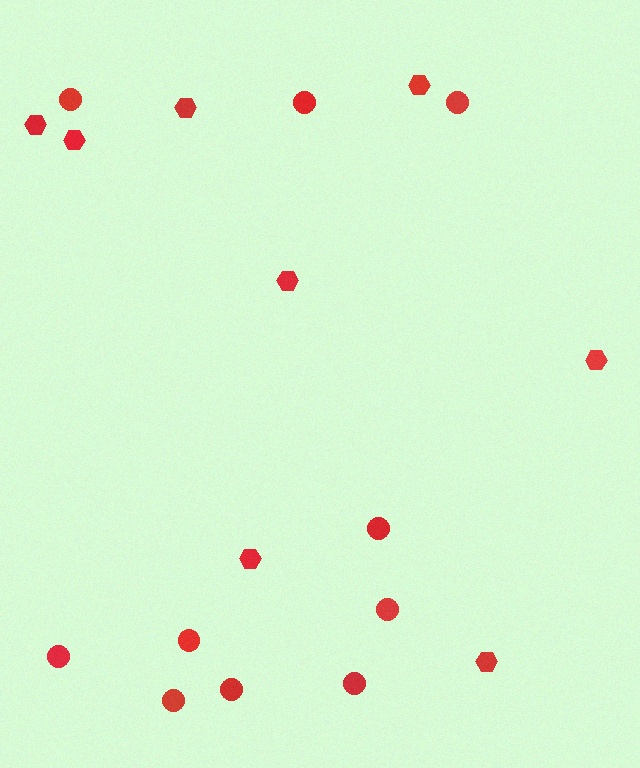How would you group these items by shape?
There are 2 groups: one group of circles (10) and one group of hexagons (8).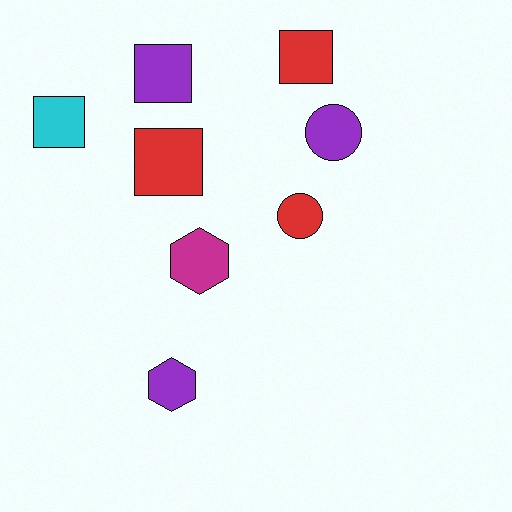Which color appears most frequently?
Purple, with 3 objects.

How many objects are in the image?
There are 8 objects.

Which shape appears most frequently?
Square, with 4 objects.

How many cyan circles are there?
There are no cyan circles.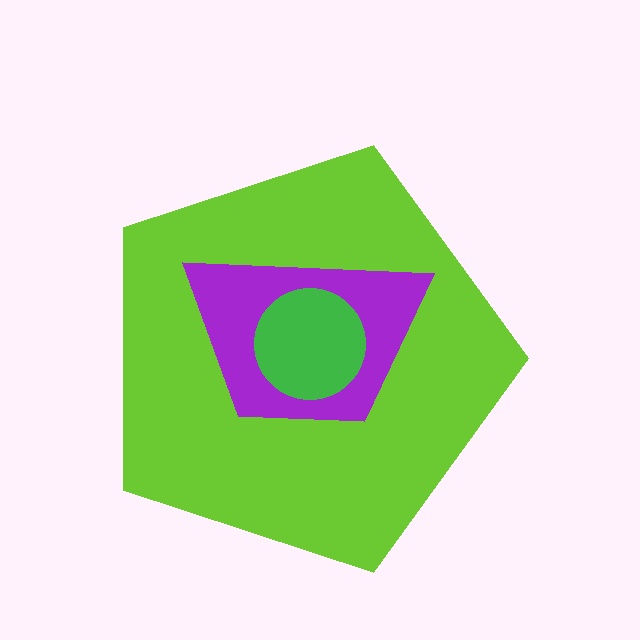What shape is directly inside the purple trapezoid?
The green circle.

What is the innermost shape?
The green circle.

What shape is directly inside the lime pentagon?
The purple trapezoid.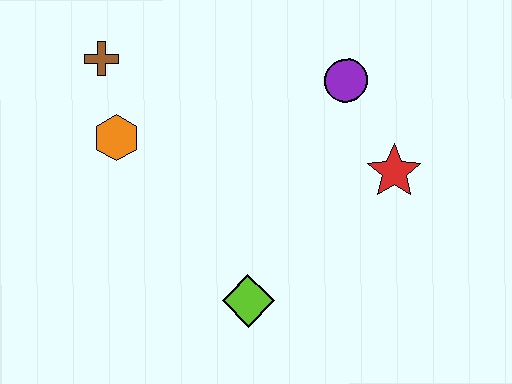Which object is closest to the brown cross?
The orange hexagon is closest to the brown cross.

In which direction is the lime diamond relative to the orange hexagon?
The lime diamond is below the orange hexagon.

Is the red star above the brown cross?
No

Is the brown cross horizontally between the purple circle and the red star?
No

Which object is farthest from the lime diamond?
The brown cross is farthest from the lime diamond.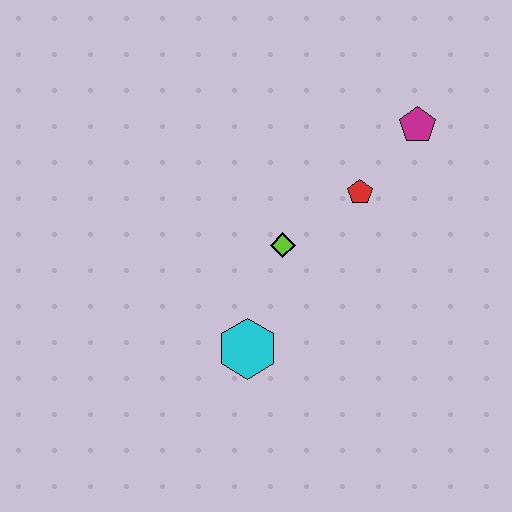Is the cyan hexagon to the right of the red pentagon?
No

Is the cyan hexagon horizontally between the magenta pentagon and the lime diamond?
No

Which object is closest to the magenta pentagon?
The red pentagon is closest to the magenta pentagon.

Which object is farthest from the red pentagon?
The cyan hexagon is farthest from the red pentagon.